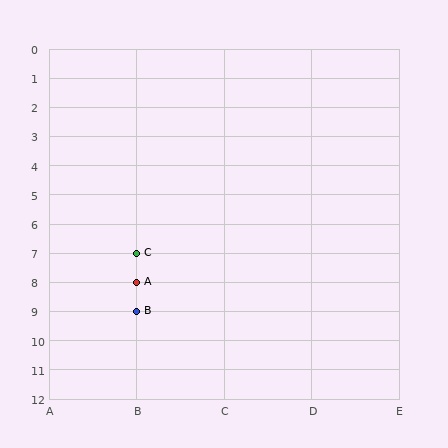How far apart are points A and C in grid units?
Points A and C are 1 row apart.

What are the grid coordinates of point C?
Point C is at grid coordinates (B, 7).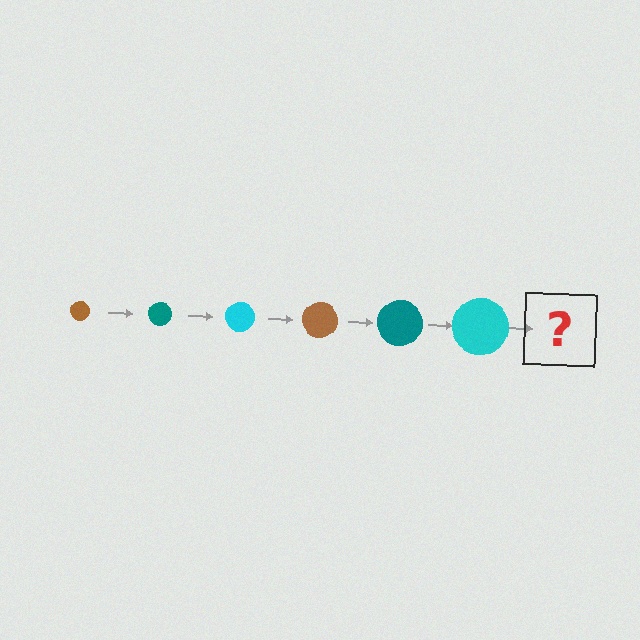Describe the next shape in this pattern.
It should be a brown circle, larger than the previous one.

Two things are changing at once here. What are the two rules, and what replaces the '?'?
The two rules are that the circle grows larger each step and the color cycles through brown, teal, and cyan. The '?' should be a brown circle, larger than the previous one.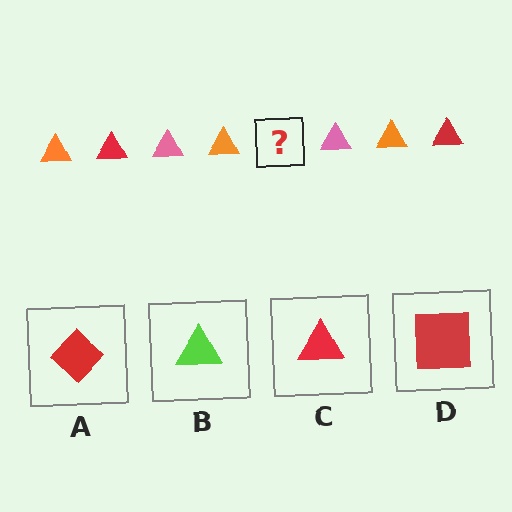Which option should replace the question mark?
Option C.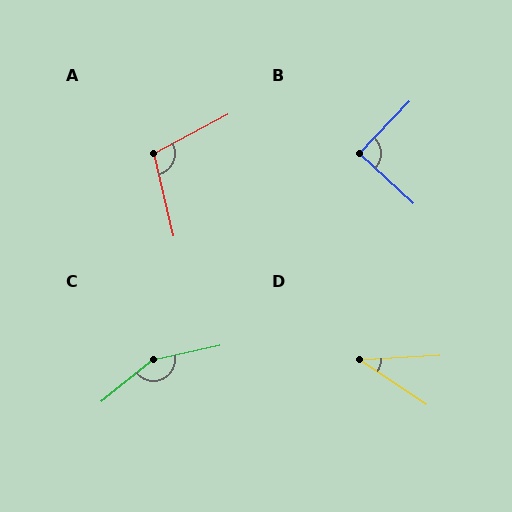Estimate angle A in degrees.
Approximately 105 degrees.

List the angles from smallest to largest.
D (37°), B (89°), A (105°), C (153°).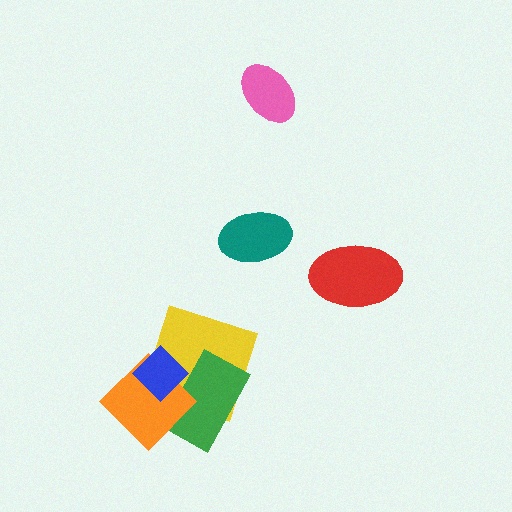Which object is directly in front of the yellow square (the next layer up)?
The green rectangle is directly in front of the yellow square.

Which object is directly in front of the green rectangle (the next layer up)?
The orange diamond is directly in front of the green rectangle.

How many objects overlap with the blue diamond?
3 objects overlap with the blue diamond.